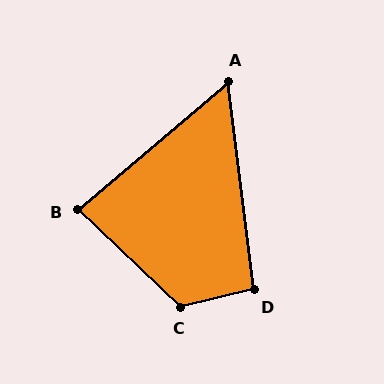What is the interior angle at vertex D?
Approximately 96 degrees (obtuse).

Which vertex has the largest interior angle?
C, at approximately 123 degrees.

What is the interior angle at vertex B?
Approximately 84 degrees (acute).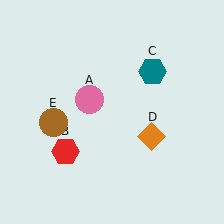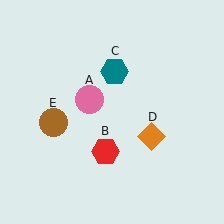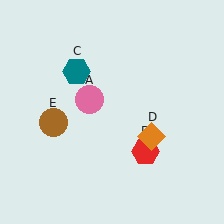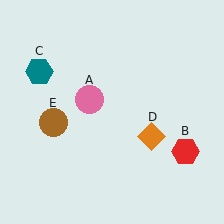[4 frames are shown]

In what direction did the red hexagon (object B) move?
The red hexagon (object B) moved right.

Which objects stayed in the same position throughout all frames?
Pink circle (object A) and orange diamond (object D) and brown circle (object E) remained stationary.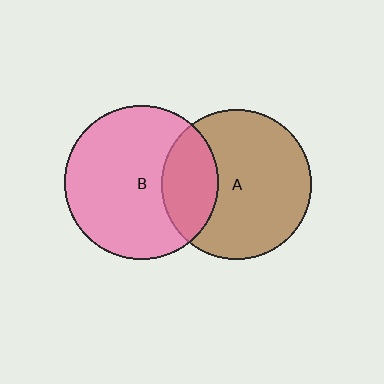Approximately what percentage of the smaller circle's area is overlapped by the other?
Approximately 25%.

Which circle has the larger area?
Circle B (pink).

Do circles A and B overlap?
Yes.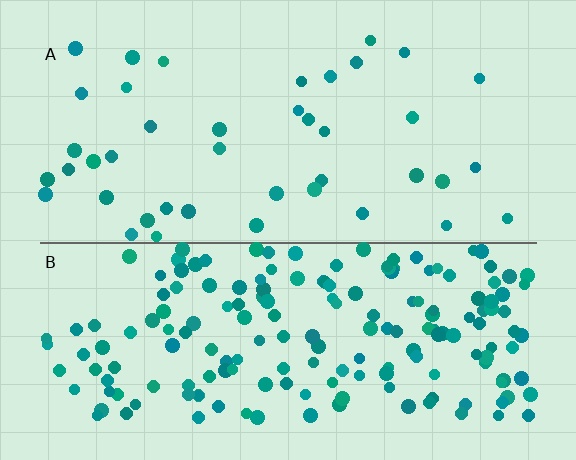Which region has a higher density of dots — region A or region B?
B (the bottom).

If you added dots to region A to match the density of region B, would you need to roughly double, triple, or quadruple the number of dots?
Approximately quadruple.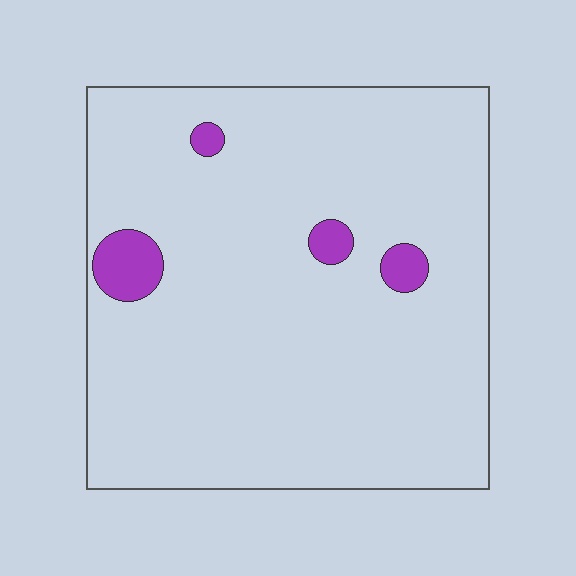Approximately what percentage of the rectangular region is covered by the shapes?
Approximately 5%.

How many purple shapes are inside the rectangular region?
4.